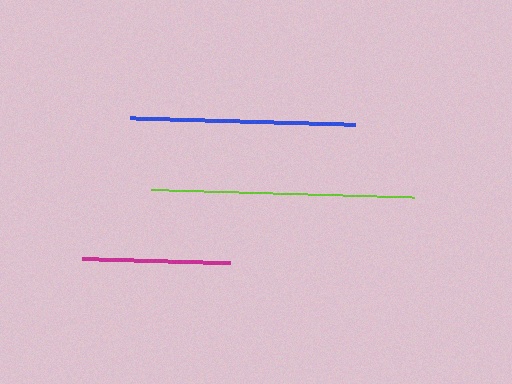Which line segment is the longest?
The lime line is the longest at approximately 263 pixels.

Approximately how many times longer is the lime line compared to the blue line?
The lime line is approximately 1.2 times the length of the blue line.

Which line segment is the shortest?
The magenta line is the shortest at approximately 148 pixels.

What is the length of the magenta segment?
The magenta segment is approximately 148 pixels long.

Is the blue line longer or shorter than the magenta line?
The blue line is longer than the magenta line.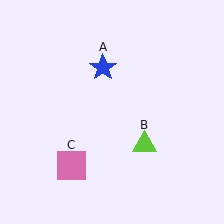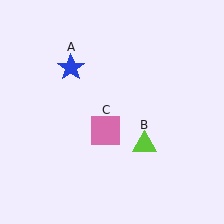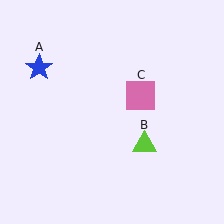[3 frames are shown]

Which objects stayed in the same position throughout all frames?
Lime triangle (object B) remained stationary.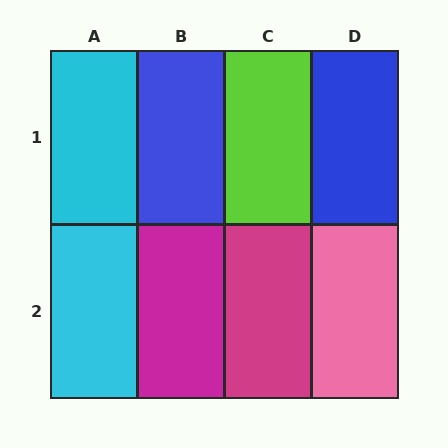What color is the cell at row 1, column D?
Blue.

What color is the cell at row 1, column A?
Cyan.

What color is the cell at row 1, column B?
Blue.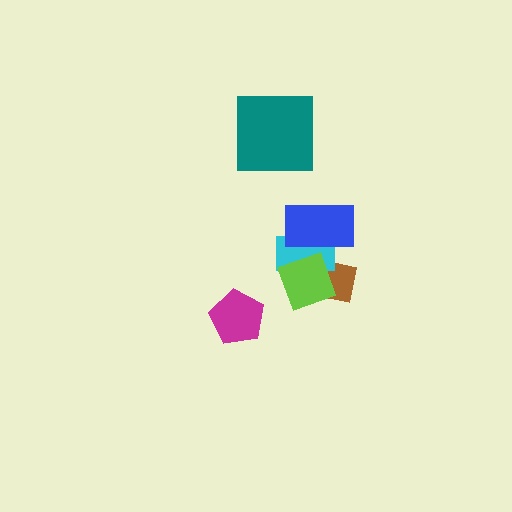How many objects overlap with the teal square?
0 objects overlap with the teal square.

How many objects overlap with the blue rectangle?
2 objects overlap with the blue rectangle.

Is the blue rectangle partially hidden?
No, no other shape covers it.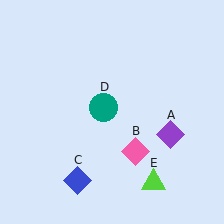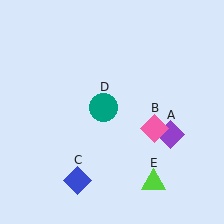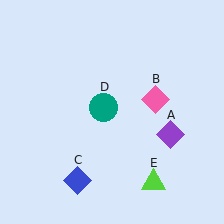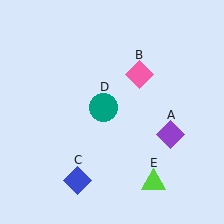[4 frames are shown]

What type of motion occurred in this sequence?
The pink diamond (object B) rotated counterclockwise around the center of the scene.